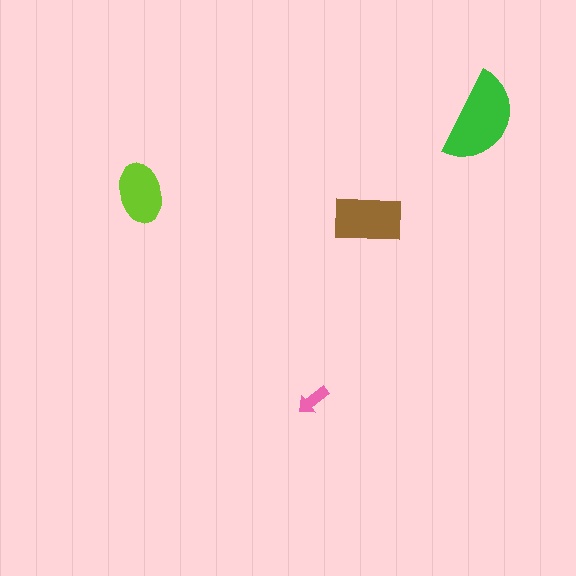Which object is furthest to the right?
The green semicircle is rightmost.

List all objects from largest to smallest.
The green semicircle, the brown rectangle, the lime ellipse, the pink arrow.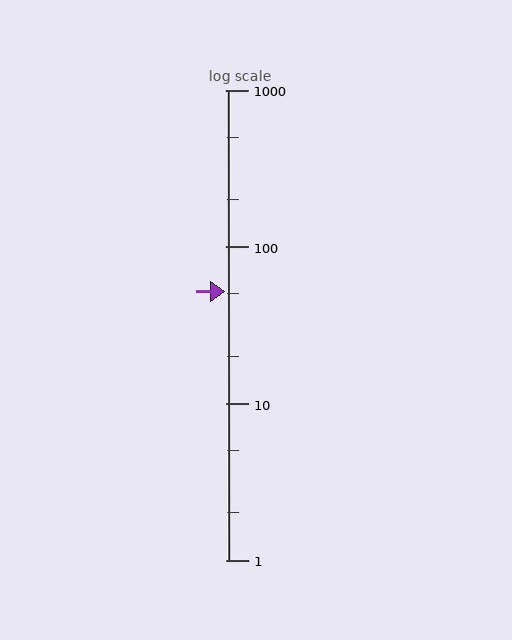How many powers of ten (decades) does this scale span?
The scale spans 3 decades, from 1 to 1000.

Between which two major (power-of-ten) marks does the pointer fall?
The pointer is between 10 and 100.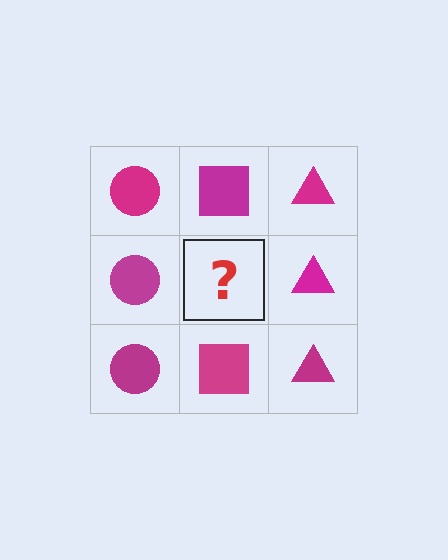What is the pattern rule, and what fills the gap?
The rule is that each column has a consistent shape. The gap should be filled with a magenta square.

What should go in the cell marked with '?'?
The missing cell should contain a magenta square.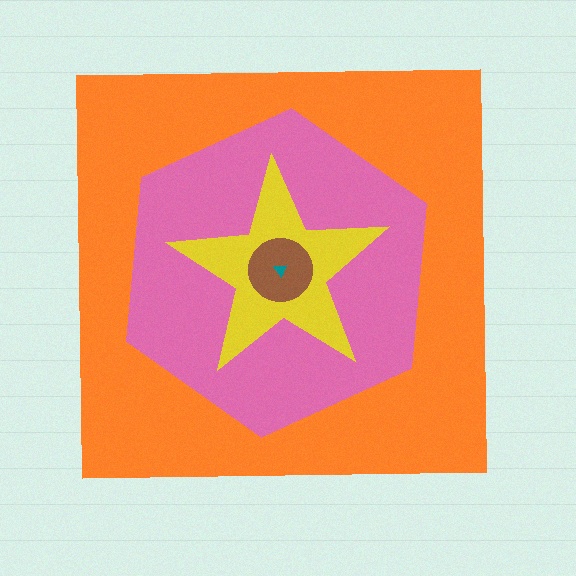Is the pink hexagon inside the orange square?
Yes.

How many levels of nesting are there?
5.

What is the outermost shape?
The orange square.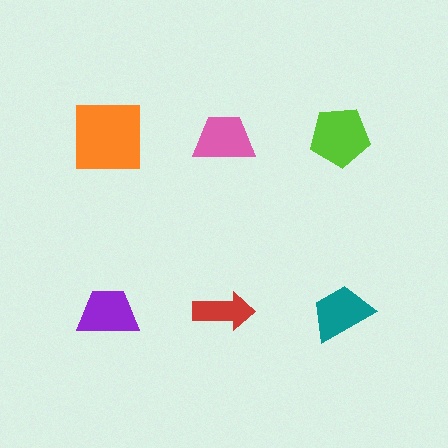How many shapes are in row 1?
3 shapes.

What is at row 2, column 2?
A red arrow.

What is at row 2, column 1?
A purple trapezoid.